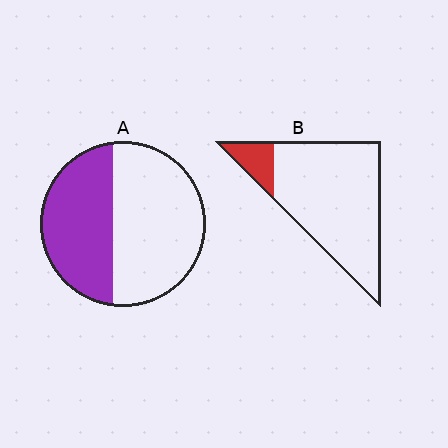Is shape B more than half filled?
No.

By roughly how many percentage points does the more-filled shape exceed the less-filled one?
By roughly 30 percentage points (A over B).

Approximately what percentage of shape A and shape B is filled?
A is approximately 40% and B is approximately 15%.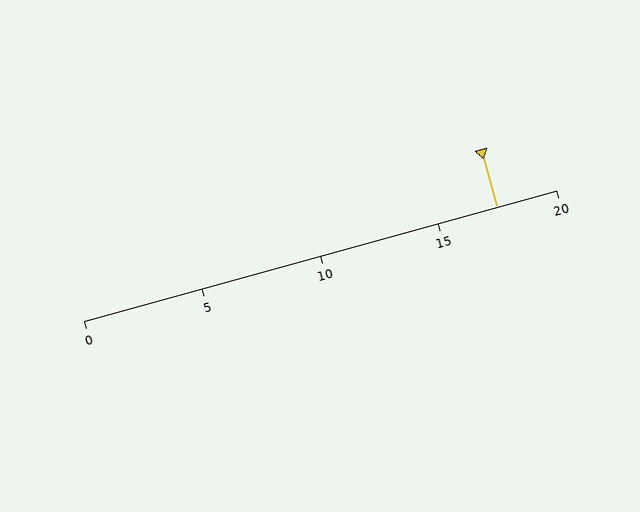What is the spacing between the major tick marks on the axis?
The major ticks are spaced 5 apart.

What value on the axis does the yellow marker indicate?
The marker indicates approximately 17.5.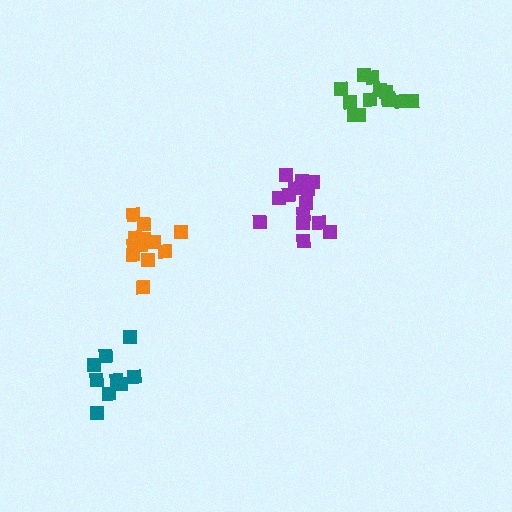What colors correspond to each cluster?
The clusters are colored: orange, purple, teal, green.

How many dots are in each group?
Group 1: 12 dots, Group 2: 14 dots, Group 3: 9 dots, Group 4: 13 dots (48 total).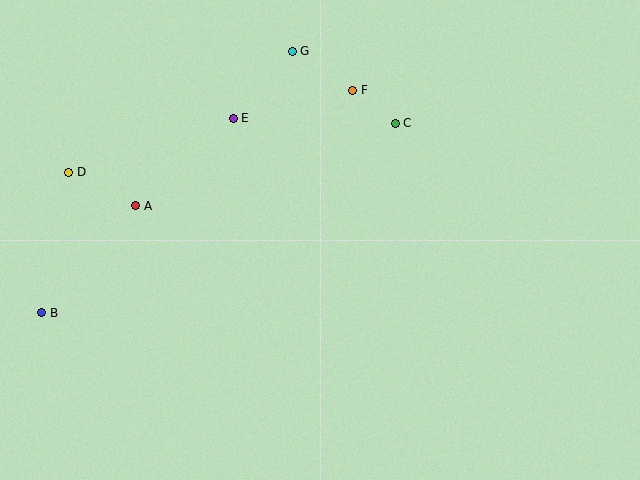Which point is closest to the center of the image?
Point C at (395, 123) is closest to the center.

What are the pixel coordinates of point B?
Point B is at (42, 313).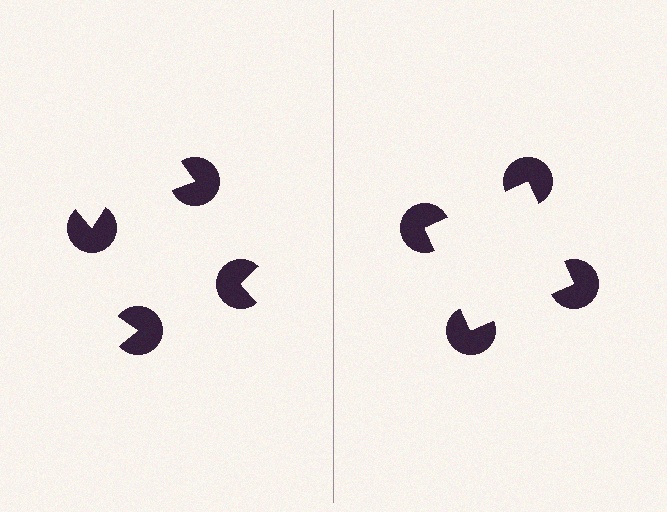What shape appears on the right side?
An illusory square.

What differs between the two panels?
The pac-man discs are positioned identically on both sides; only the wedge orientations differ. On the right they align to a square; on the left they are misaligned.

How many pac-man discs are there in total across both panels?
8 — 4 on each side.